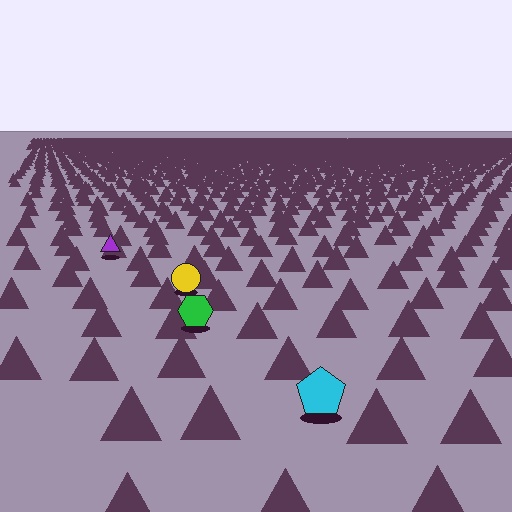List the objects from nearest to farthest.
From nearest to farthest: the cyan pentagon, the green hexagon, the yellow circle, the purple triangle.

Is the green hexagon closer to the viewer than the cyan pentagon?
No. The cyan pentagon is closer — you can tell from the texture gradient: the ground texture is coarser near it.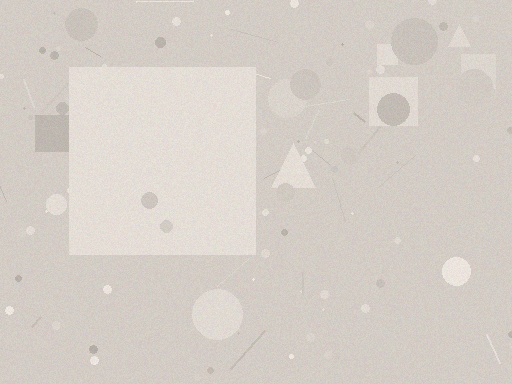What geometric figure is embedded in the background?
A square is embedded in the background.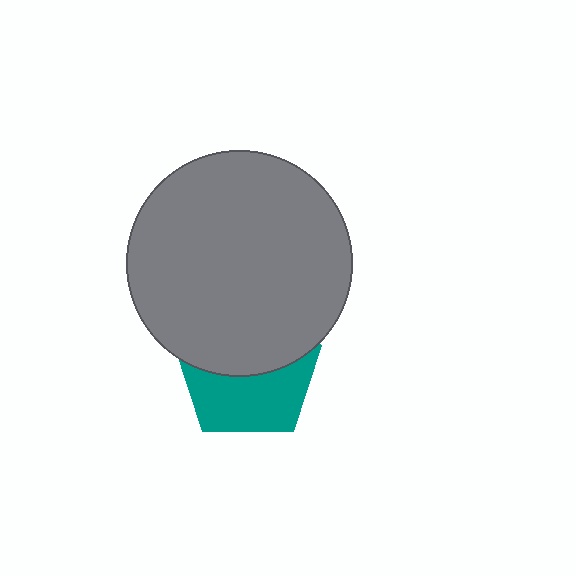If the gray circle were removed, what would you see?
You would see the complete teal pentagon.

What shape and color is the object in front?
The object in front is a gray circle.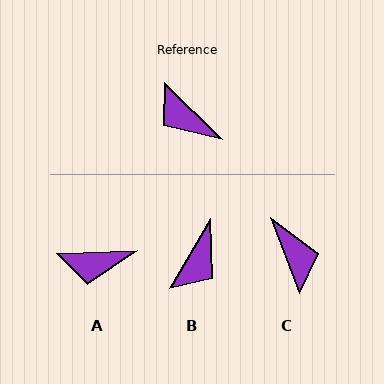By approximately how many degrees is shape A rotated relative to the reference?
Approximately 47 degrees counter-clockwise.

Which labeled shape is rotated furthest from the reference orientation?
C, about 156 degrees away.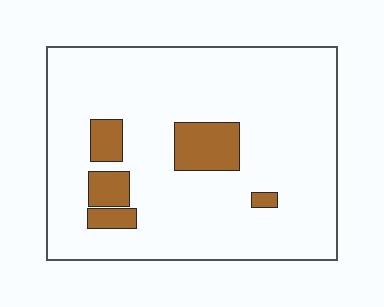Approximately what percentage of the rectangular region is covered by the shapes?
Approximately 10%.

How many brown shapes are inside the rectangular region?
5.